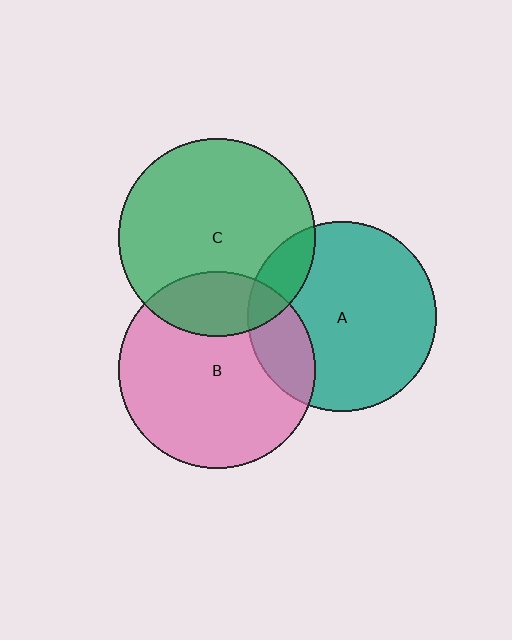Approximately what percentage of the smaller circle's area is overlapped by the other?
Approximately 15%.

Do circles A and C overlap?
Yes.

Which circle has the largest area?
Circle C (green).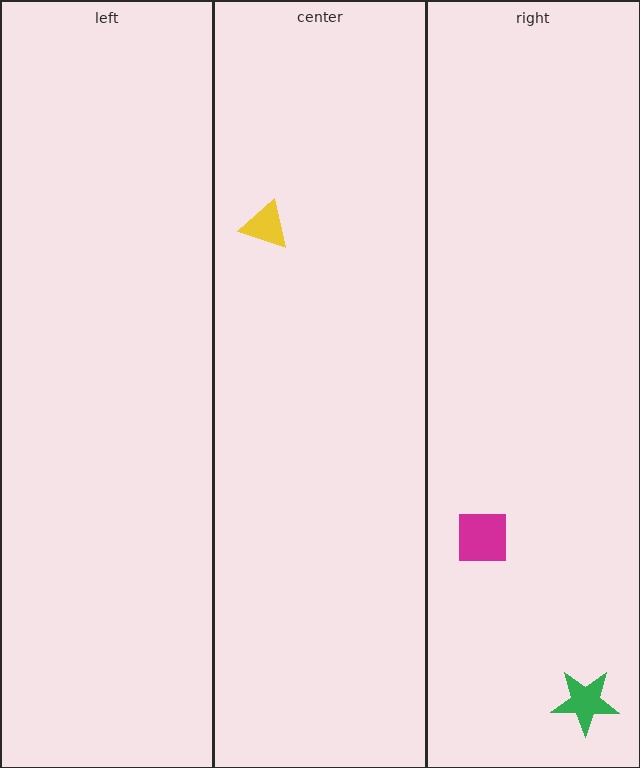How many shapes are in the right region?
2.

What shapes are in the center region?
The yellow triangle.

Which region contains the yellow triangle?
The center region.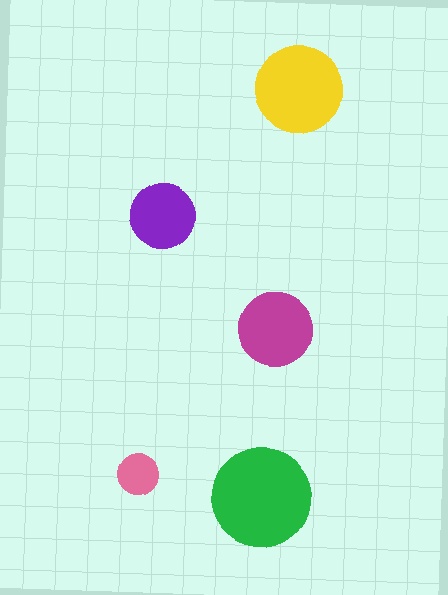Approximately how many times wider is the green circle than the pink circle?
About 2.5 times wider.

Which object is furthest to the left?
The pink circle is leftmost.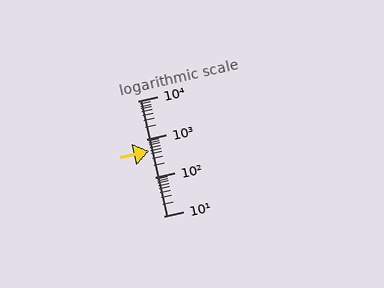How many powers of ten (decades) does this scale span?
The scale spans 3 decades, from 10 to 10000.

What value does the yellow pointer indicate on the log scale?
The pointer indicates approximately 500.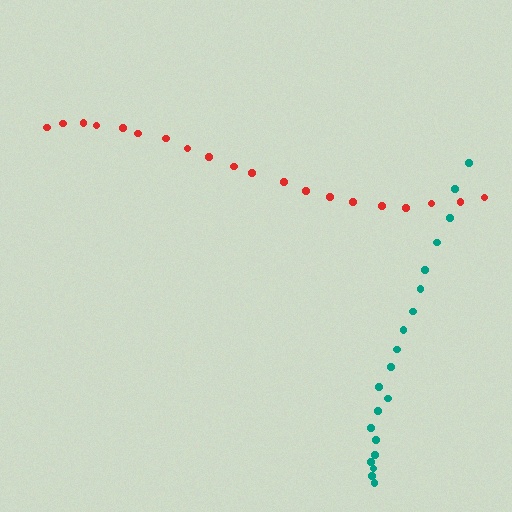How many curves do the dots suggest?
There are 2 distinct paths.